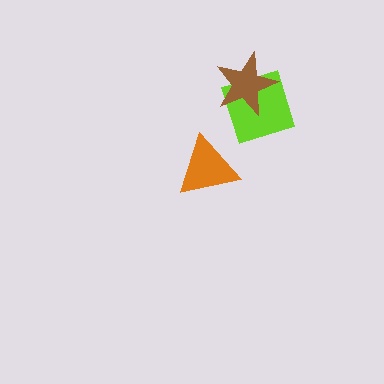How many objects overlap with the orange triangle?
0 objects overlap with the orange triangle.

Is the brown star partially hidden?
No, no other shape covers it.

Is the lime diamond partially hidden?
Yes, it is partially covered by another shape.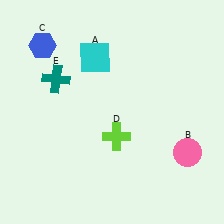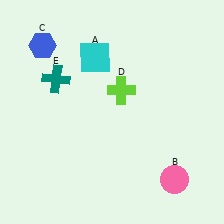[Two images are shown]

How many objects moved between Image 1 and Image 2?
2 objects moved between the two images.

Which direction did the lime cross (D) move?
The lime cross (D) moved up.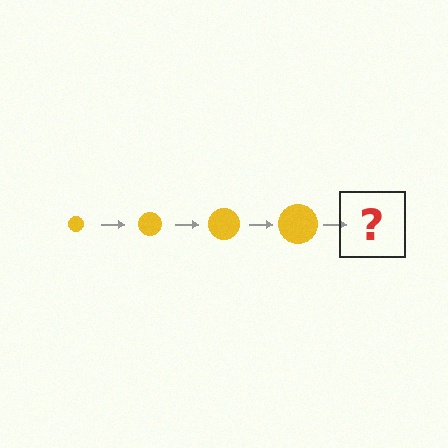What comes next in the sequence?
The next element should be a yellow circle, larger than the previous one.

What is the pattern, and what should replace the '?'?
The pattern is that the circle gets progressively larger each step. The '?' should be a yellow circle, larger than the previous one.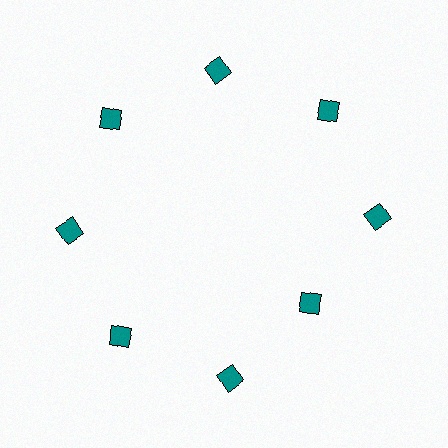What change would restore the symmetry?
The symmetry would be restored by moving it outward, back onto the ring so that all 8 diamonds sit at equal angles and equal distance from the center.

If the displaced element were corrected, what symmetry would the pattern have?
It would have 8-fold rotational symmetry — the pattern would map onto itself every 45 degrees.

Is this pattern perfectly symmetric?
No. The 8 teal diamonds are arranged in a ring, but one element near the 4 o'clock position is pulled inward toward the center, breaking the 8-fold rotational symmetry.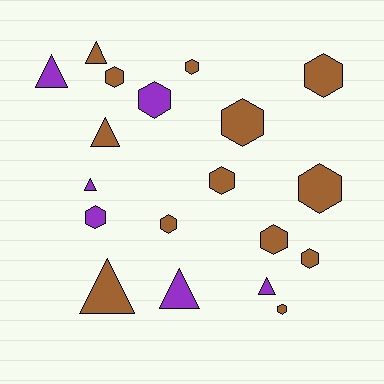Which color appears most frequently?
Brown, with 13 objects.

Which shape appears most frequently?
Hexagon, with 12 objects.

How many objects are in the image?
There are 19 objects.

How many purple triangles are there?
There are 4 purple triangles.